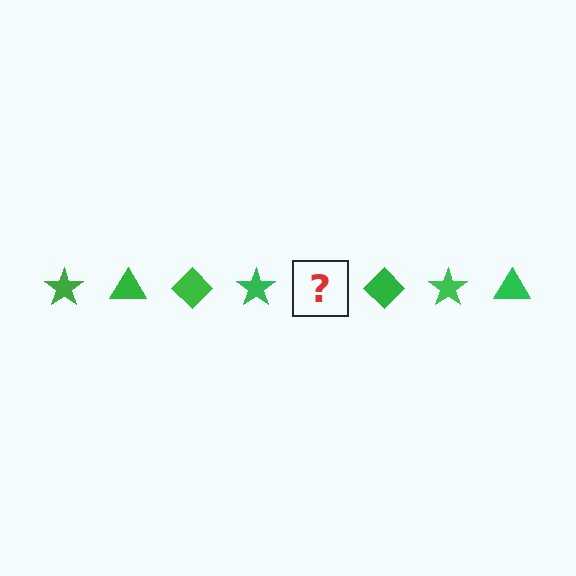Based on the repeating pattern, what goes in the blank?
The blank should be a green triangle.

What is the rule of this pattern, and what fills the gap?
The rule is that the pattern cycles through star, triangle, diamond shapes in green. The gap should be filled with a green triangle.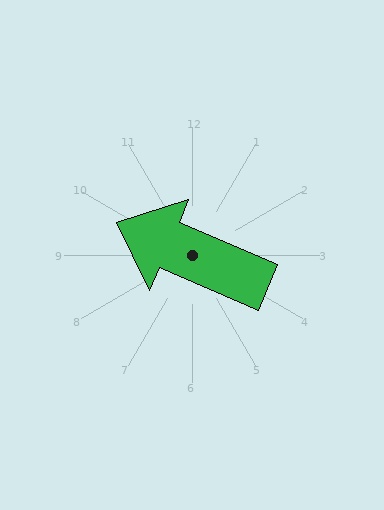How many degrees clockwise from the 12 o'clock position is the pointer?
Approximately 293 degrees.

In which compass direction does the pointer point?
Northwest.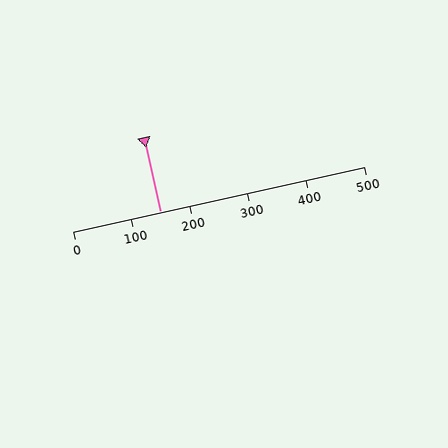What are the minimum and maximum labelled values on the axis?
The axis runs from 0 to 500.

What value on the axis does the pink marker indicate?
The marker indicates approximately 150.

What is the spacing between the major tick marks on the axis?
The major ticks are spaced 100 apart.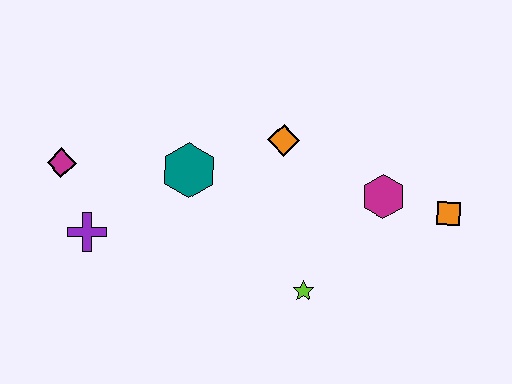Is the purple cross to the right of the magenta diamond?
Yes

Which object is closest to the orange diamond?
The teal hexagon is closest to the orange diamond.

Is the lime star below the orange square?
Yes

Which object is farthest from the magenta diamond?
The orange square is farthest from the magenta diamond.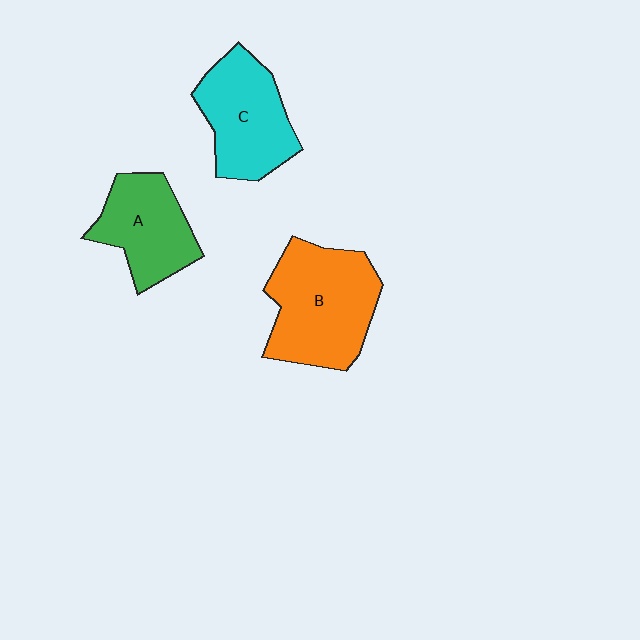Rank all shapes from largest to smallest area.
From largest to smallest: B (orange), C (cyan), A (green).